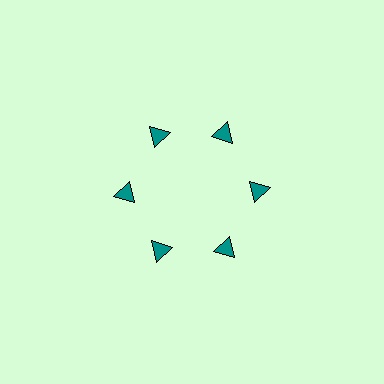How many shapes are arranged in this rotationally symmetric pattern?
There are 6 shapes, arranged in 6 groups of 1.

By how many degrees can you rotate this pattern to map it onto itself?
The pattern maps onto itself every 60 degrees of rotation.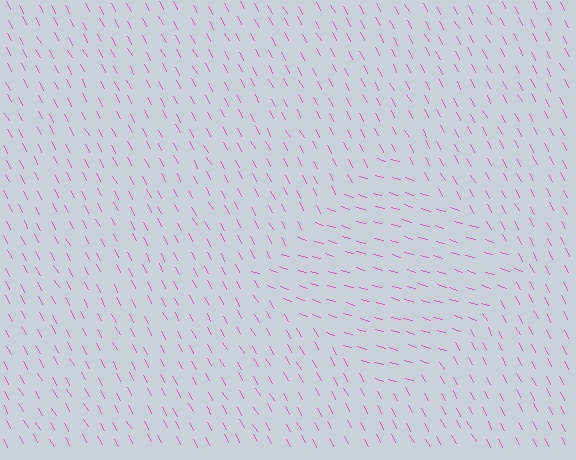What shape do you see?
I see a diamond.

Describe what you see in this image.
The image is filled with small pink line segments. A diamond region in the image has lines oriented differently from the surrounding lines, creating a visible texture boundary.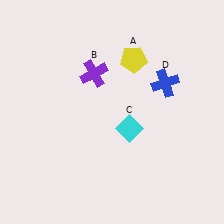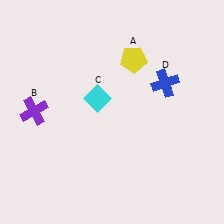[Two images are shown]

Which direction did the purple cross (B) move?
The purple cross (B) moved left.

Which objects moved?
The objects that moved are: the purple cross (B), the cyan diamond (C).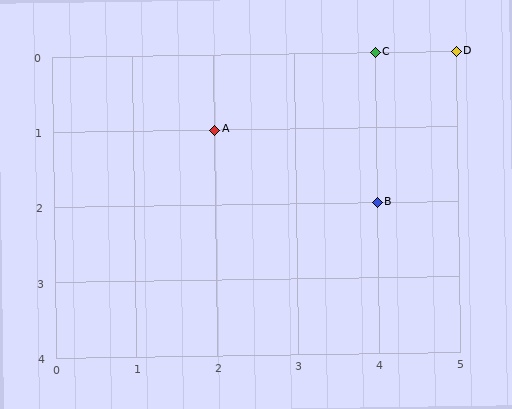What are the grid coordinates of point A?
Point A is at grid coordinates (2, 1).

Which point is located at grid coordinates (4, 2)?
Point B is at (4, 2).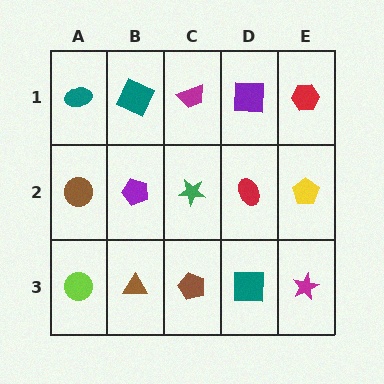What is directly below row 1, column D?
A red ellipse.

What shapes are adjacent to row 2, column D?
A purple square (row 1, column D), a teal square (row 3, column D), a green star (row 2, column C), a yellow pentagon (row 2, column E).